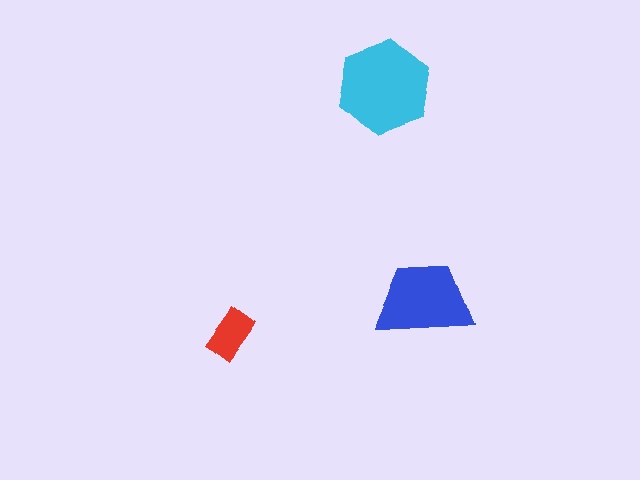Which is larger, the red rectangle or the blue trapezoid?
The blue trapezoid.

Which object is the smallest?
The red rectangle.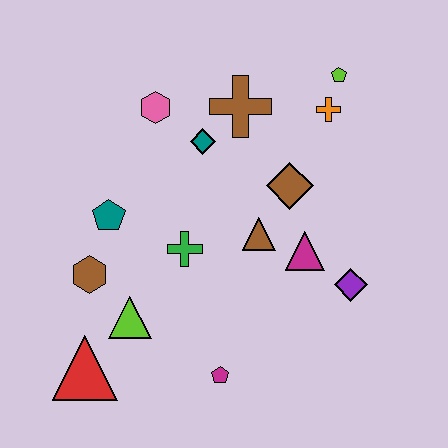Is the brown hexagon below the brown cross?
Yes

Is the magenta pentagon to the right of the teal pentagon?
Yes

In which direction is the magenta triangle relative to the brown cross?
The magenta triangle is below the brown cross.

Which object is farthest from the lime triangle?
The lime pentagon is farthest from the lime triangle.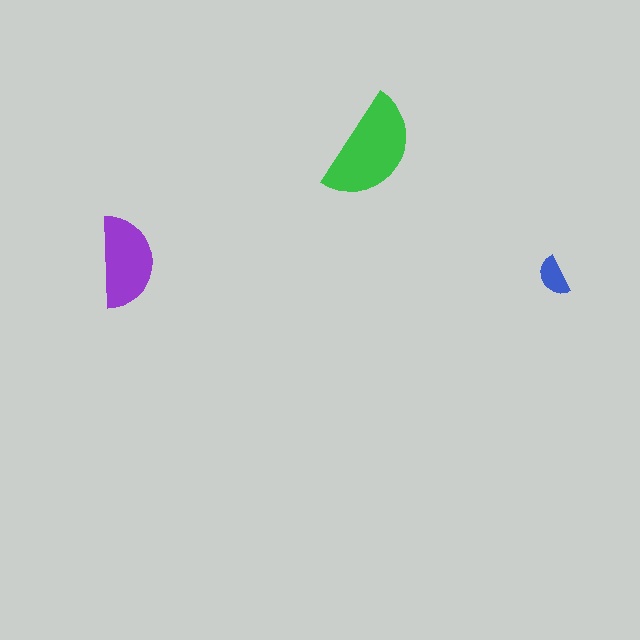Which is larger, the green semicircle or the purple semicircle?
The green one.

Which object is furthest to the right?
The blue semicircle is rightmost.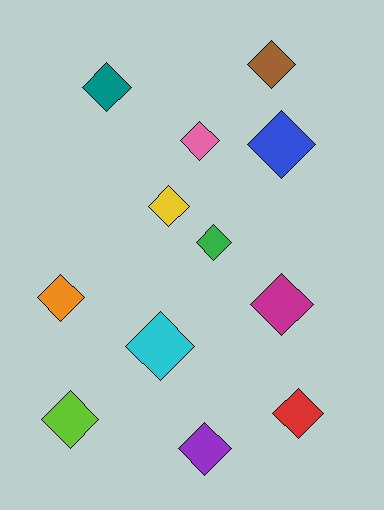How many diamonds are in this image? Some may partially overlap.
There are 12 diamonds.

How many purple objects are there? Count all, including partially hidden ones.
There is 1 purple object.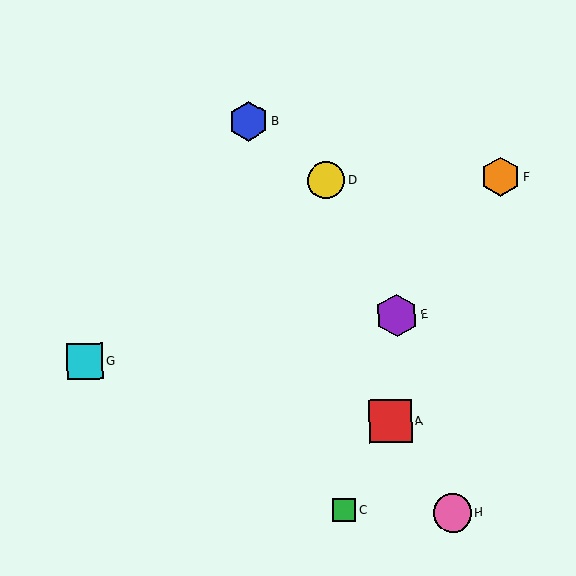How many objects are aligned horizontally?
2 objects (D, F) are aligned horizontally.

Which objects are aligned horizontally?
Objects D, F are aligned horizontally.